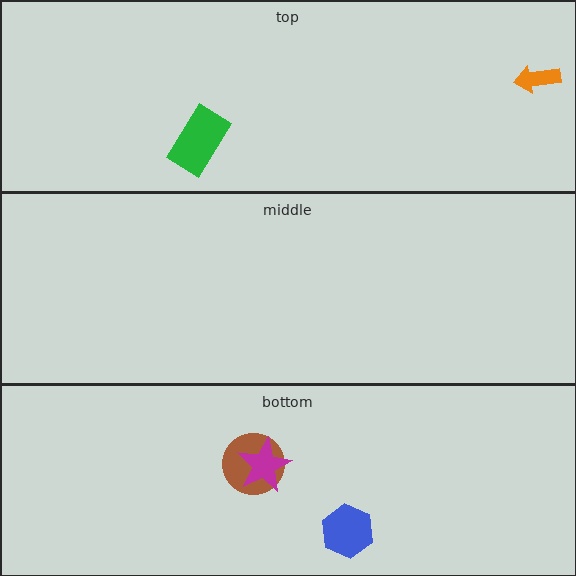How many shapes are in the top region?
2.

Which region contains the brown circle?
The bottom region.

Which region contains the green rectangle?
The top region.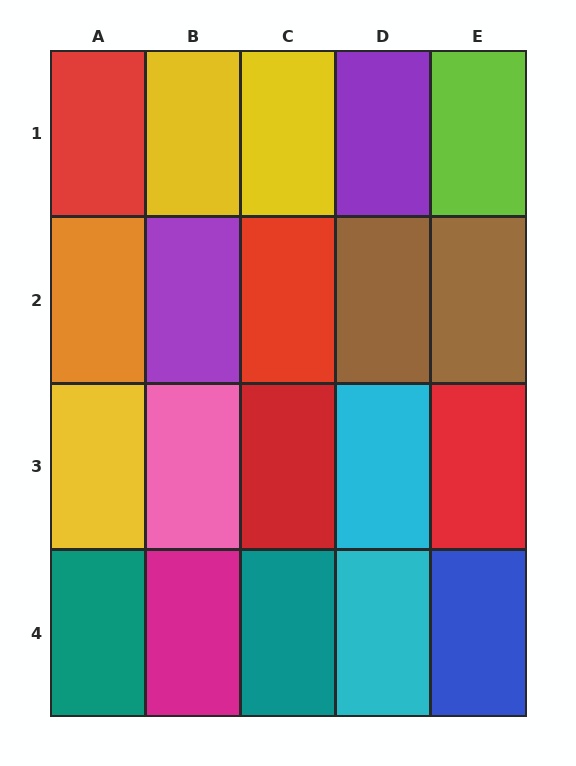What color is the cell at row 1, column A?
Red.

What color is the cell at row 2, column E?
Brown.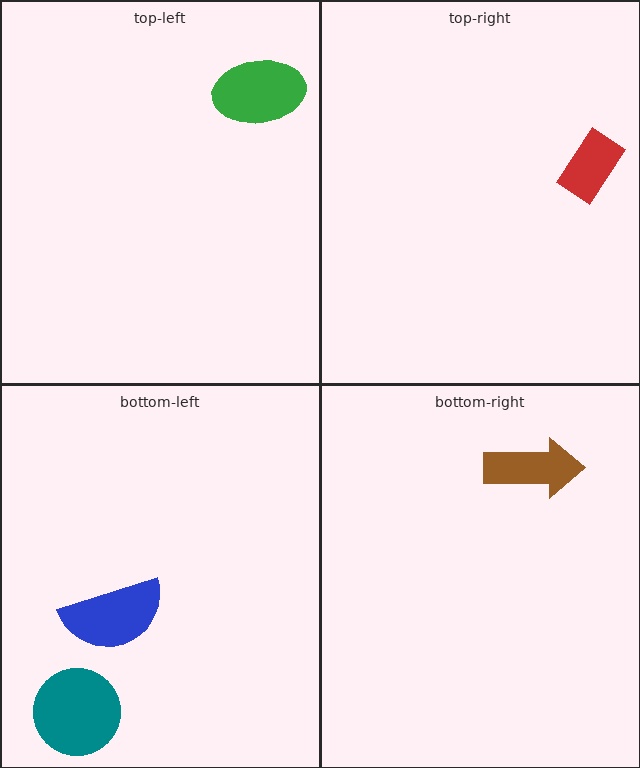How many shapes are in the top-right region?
1.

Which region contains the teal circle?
The bottom-left region.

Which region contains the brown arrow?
The bottom-right region.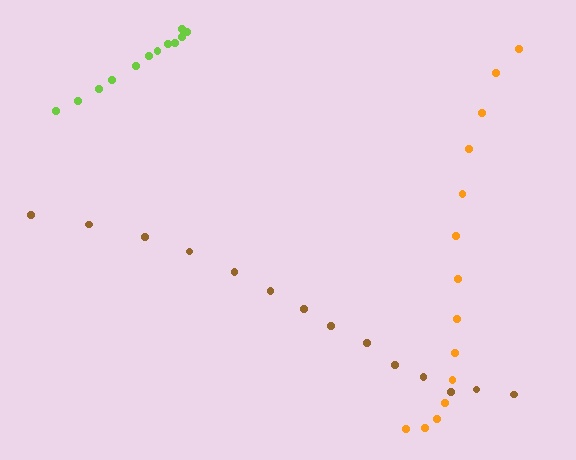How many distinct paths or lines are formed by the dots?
There are 3 distinct paths.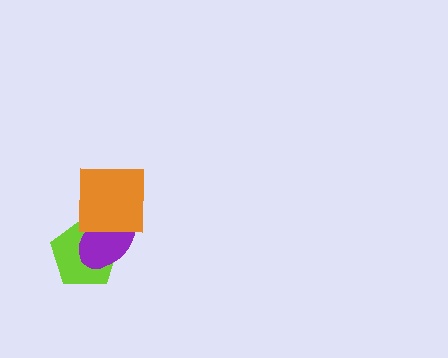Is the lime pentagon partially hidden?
Yes, it is partially covered by another shape.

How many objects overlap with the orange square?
2 objects overlap with the orange square.